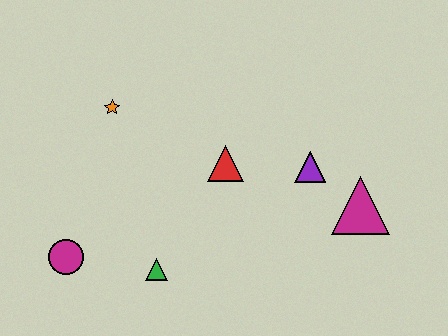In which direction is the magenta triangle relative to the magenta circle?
The magenta triangle is to the right of the magenta circle.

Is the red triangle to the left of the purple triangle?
Yes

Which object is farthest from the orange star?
The magenta triangle is farthest from the orange star.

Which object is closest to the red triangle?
The purple triangle is closest to the red triangle.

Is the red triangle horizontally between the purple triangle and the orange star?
Yes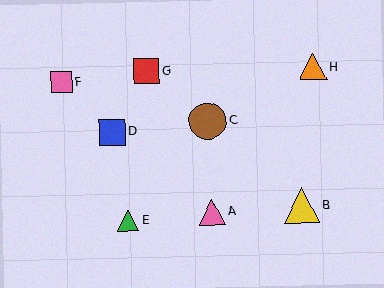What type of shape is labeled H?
Shape H is an orange triangle.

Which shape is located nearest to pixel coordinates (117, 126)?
The blue square (labeled D) at (112, 132) is nearest to that location.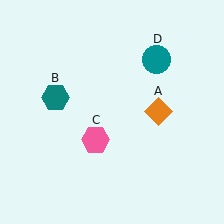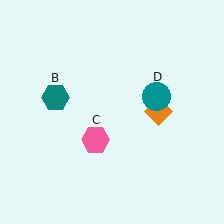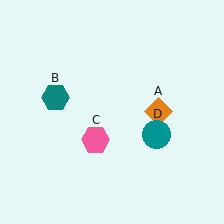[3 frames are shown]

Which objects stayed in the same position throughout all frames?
Orange diamond (object A) and teal hexagon (object B) and pink hexagon (object C) remained stationary.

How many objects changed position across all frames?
1 object changed position: teal circle (object D).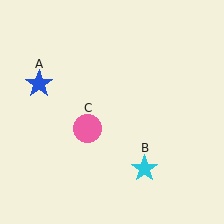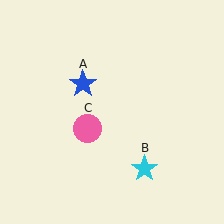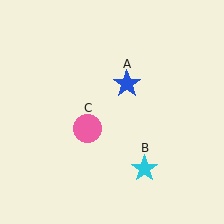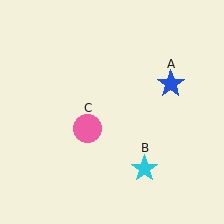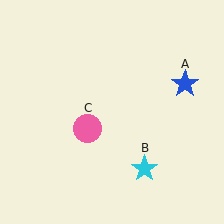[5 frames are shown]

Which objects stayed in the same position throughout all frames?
Cyan star (object B) and pink circle (object C) remained stationary.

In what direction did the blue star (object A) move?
The blue star (object A) moved right.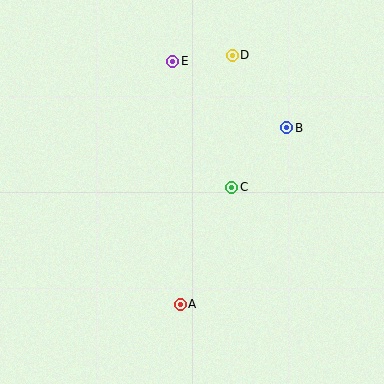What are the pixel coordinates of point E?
Point E is at (173, 61).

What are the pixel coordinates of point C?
Point C is at (232, 187).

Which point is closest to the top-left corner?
Point E is closest to the top-left corner.